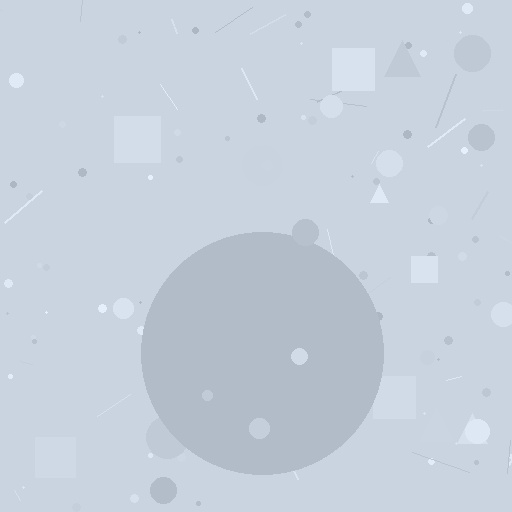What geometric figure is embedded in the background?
A circle is embedded in the background.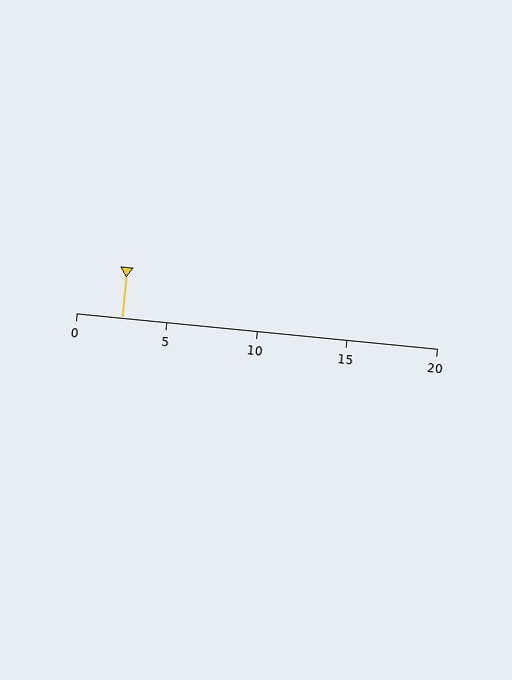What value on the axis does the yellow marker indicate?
The marker indicates approximately 2.5.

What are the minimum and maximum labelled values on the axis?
The axis runs from 0 to 20.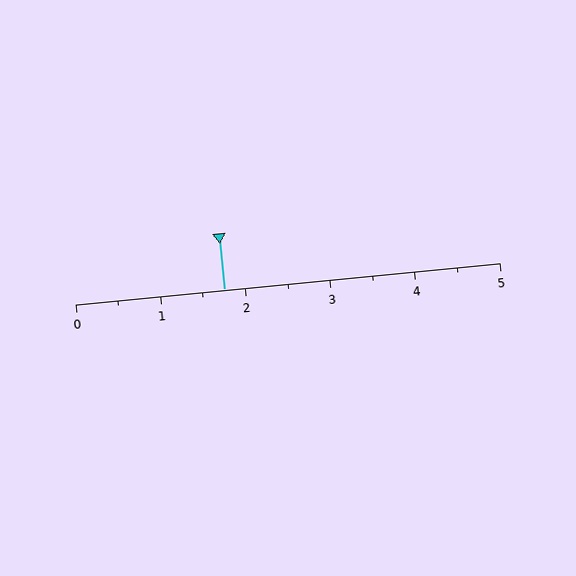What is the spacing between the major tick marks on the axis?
The major ticks are spaced 1 apart.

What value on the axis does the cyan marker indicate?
The marker indicates approximately 1.8.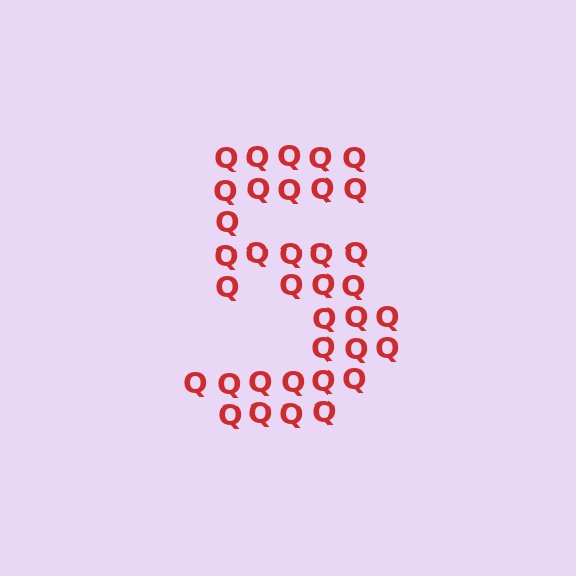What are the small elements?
The small elements are letter Q's.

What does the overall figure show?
The overall figure shows the digit 5.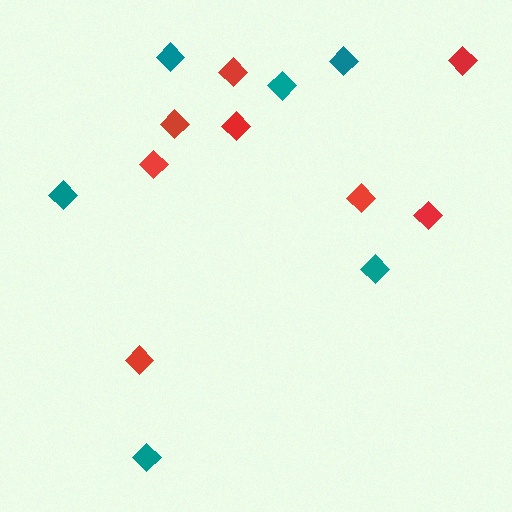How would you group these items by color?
There are 2 groups: one group of red diamonds (8) and one group of teal diamonds (6).